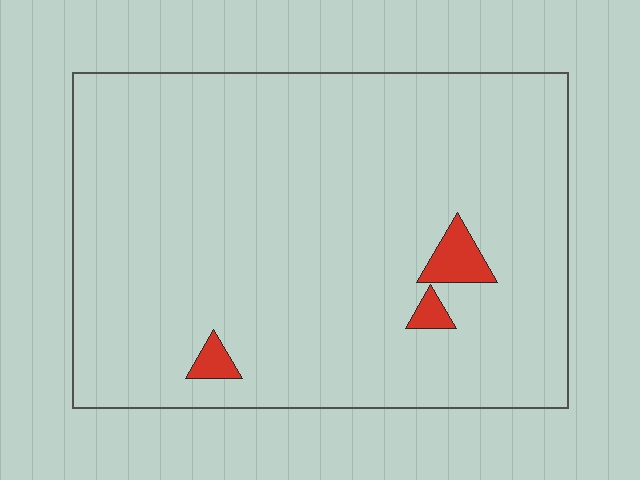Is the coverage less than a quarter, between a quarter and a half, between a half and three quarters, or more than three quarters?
Less than a quarter.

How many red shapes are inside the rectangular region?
3.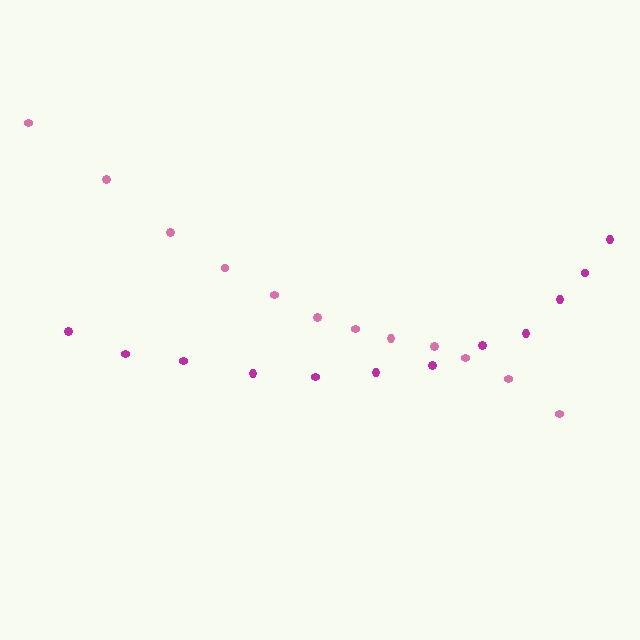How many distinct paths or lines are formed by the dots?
There are 2 distinct paths.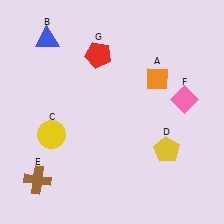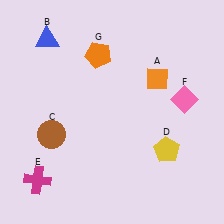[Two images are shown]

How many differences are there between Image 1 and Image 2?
There are 3 differences between the two images.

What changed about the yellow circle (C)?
In Image 1, C is yellow. In Image 2, it changed to brown.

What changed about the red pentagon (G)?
In Image 1, G is red. In Image 2, it changed to orange.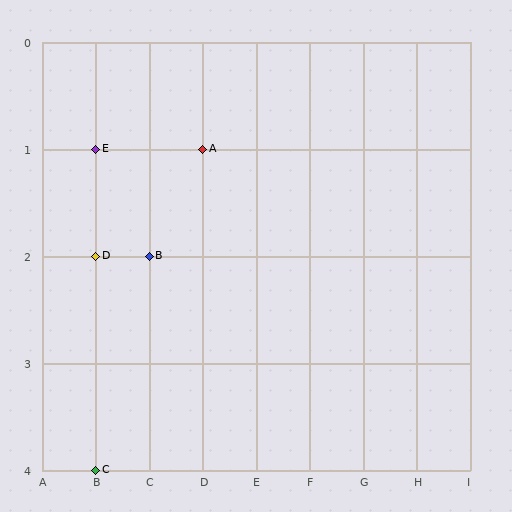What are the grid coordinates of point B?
Point B is at grid coordinates (C, 2).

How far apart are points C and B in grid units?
Points C and B are 1 column and 2 rows apart (about 2.2 grid units diagonally).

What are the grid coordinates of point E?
Point E is at grid coordinates (B, 1).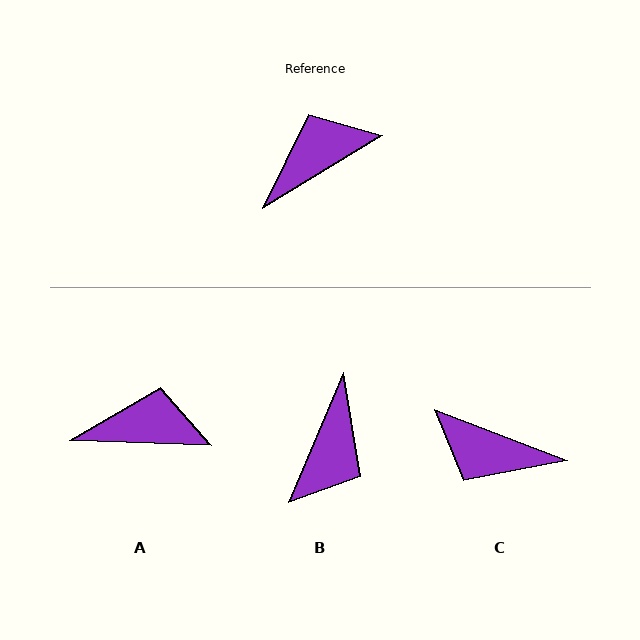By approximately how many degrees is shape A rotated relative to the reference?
Approximately 34 degrees clockwise.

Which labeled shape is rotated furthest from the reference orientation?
B, about 144 degrees away.